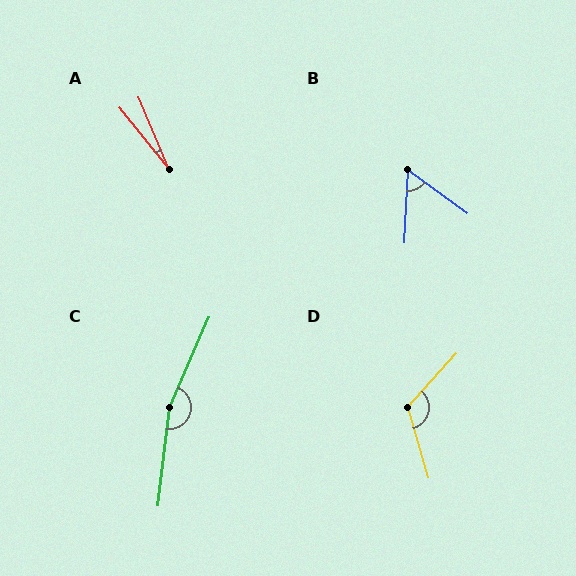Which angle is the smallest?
A, at approximately 16 degrees.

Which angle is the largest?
C, at approximately 163 degrees.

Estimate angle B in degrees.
Approximately 56 degrees.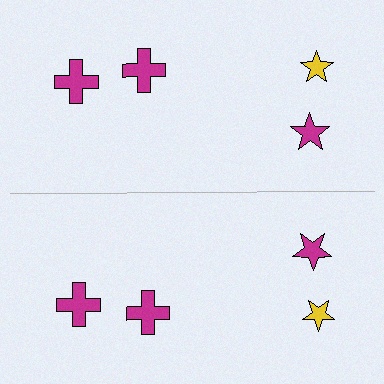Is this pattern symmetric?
Yes, this pattern has bilateral (reflection) symmetry.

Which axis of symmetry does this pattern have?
The pattern has a horizontal axis of symmetry running through the center of the image.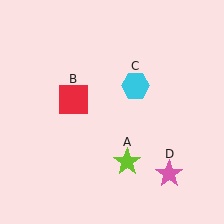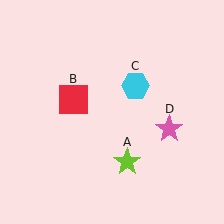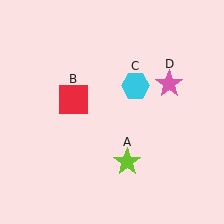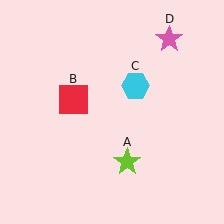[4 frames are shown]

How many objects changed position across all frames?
1 object changed position: pink star (object D).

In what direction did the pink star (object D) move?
The pink star (object D) moved up.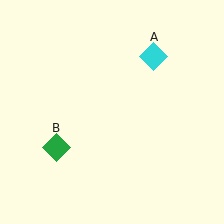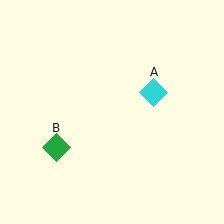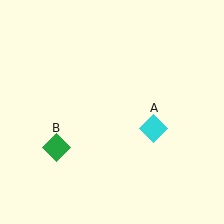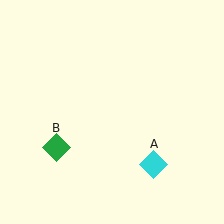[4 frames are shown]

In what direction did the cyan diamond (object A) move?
The cyan diamond (object A) moved down.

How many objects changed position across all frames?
1 object changed position: cyan diamond (object A).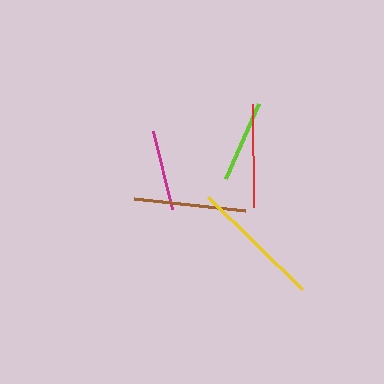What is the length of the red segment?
The red segment is approximately 103 pixels long.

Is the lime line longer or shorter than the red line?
The red line is longer than the lime line.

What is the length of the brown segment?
The brown segment is approximately 111 pixels long.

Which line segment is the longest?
The yellow line is the longest at approximately 132 pixels.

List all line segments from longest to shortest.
From longest to shortest: yellow, brown, red, lime, magenta.